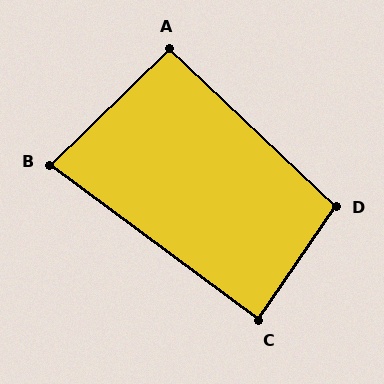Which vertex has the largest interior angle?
D, at approximately 99 degrees.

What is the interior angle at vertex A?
Approximately 92 degrees (approximately right).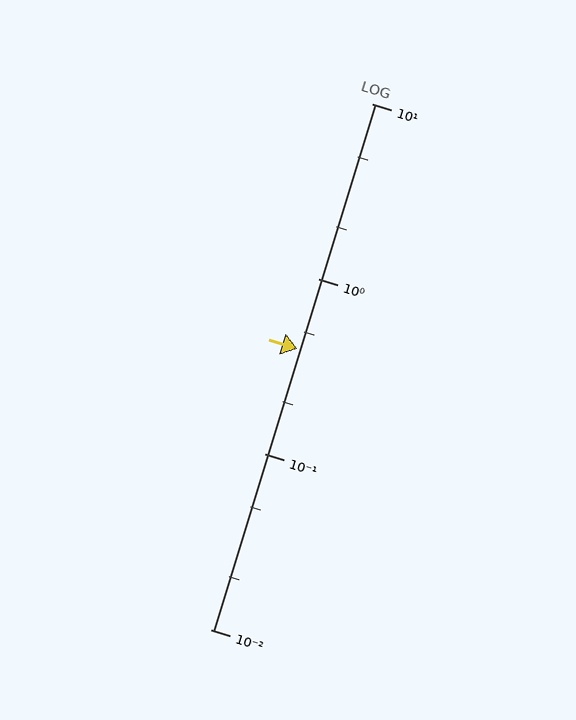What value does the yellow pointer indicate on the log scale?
The pointer indicates approximately 0.4.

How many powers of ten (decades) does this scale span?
The scale spans 3 decades, from 0.01 to 10.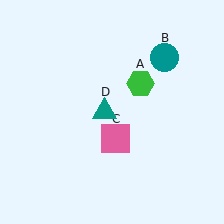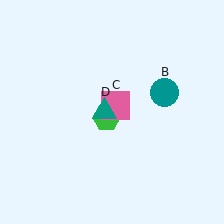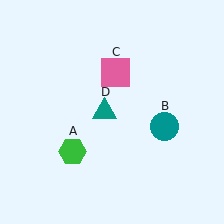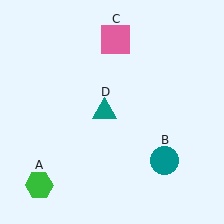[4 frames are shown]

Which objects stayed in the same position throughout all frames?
Teal triangle (object D) remained stationary.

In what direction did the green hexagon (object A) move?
The green hexagon (object A) moved down and to the left.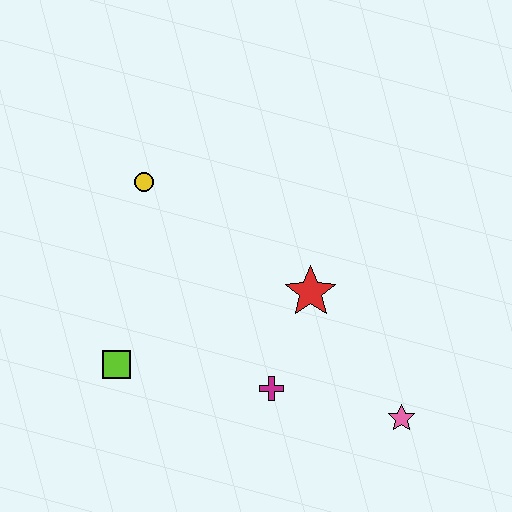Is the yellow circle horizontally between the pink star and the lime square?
Yes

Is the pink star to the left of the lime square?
No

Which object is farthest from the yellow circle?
The pink star is farthest from the yellow circle.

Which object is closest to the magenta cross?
The red star is closest to the magenta cross.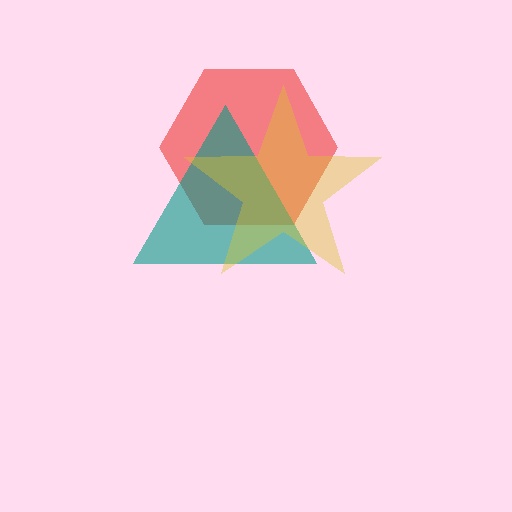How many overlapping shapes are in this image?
There are 3 overlapping shapes in the image.